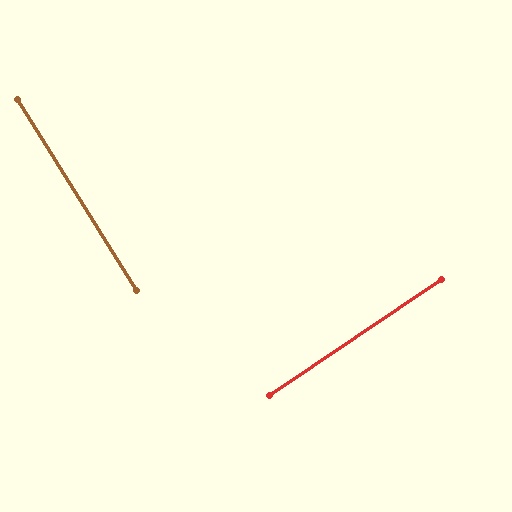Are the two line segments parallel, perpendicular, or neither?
Perpendicular — they meet at approximately 88°.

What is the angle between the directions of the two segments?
Approximately 88 degrees.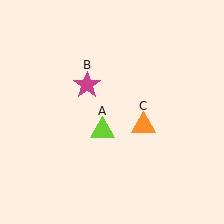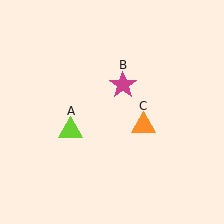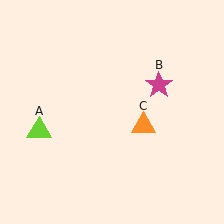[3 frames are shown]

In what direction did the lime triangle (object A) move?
The lime triangle (object A) moved left.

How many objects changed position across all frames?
2 objects changed position: lime triangle (object A), magenta star (object B).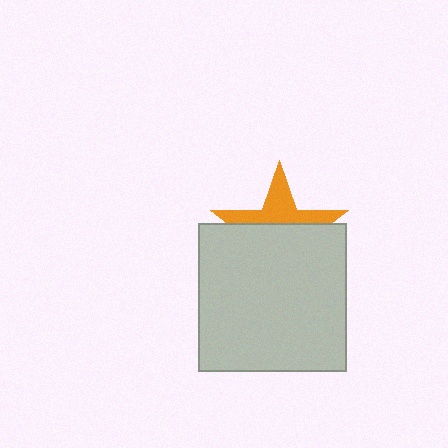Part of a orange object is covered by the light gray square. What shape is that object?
It is a star.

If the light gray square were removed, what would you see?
You would see the complete orange star.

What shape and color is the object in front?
The object in front is a light gray square.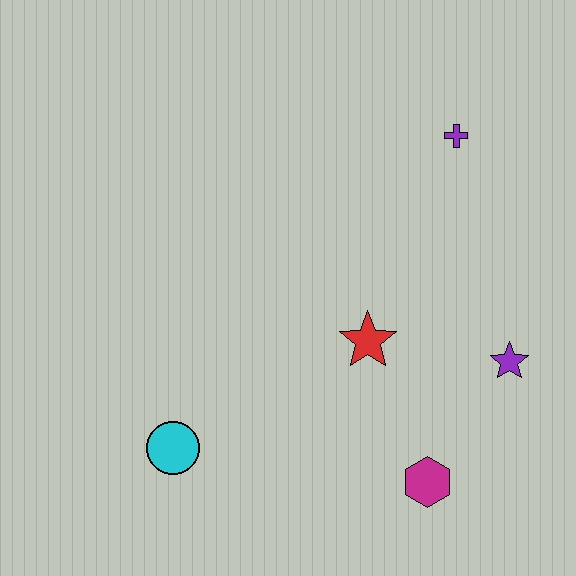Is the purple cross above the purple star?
Yes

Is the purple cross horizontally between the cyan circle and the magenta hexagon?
No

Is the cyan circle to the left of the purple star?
Yes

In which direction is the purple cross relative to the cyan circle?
The purple cross is above the cyan circle.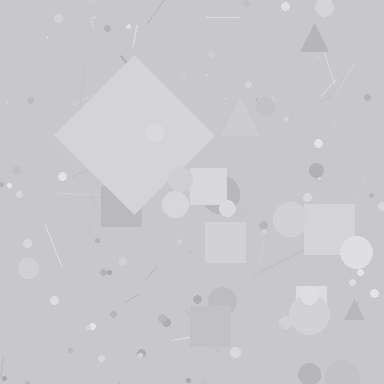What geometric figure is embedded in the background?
A diamond is embedded in the background.